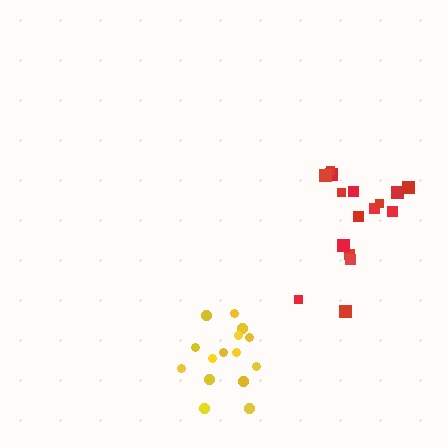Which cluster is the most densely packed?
Red.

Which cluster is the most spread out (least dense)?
Yellow.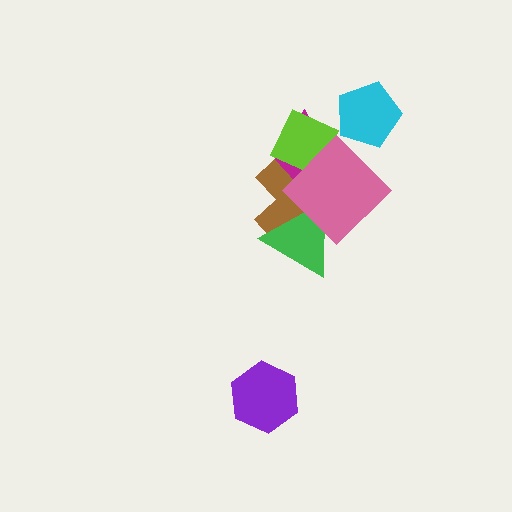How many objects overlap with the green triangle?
2 objects overlap with the green triangle.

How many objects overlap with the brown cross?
4 objects overlap with the brown cross.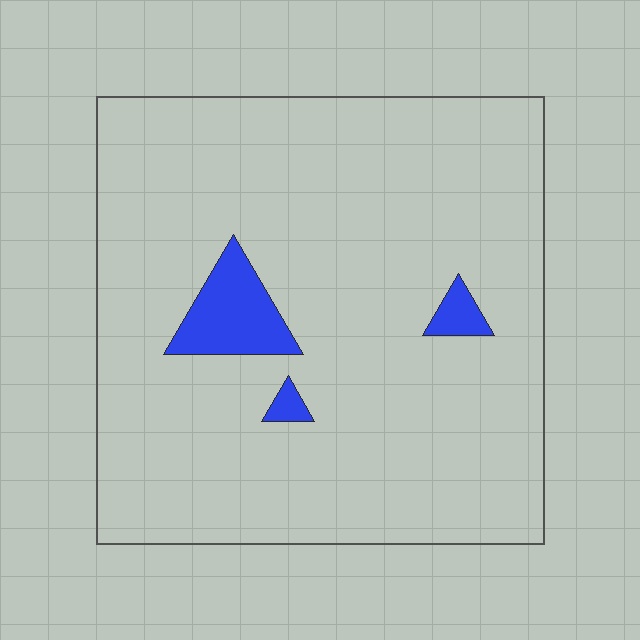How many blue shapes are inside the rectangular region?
3.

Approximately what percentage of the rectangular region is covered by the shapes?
Approximately 5%.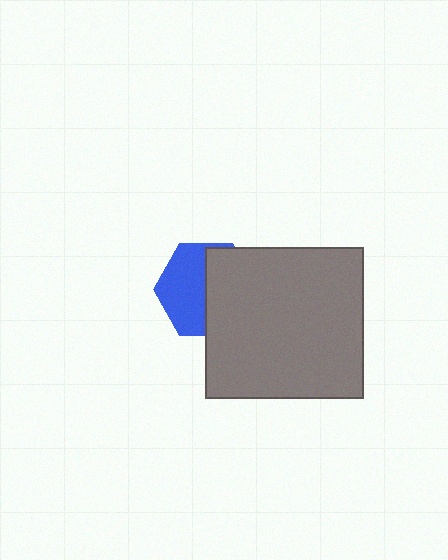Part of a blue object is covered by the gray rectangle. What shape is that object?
It is a hexagon.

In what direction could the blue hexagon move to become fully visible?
The blue hexagon could move left. That would shift it out from behind the gray rectangle entirely.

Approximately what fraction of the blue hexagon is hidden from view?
Roughly 49% of the blue hexagon is hidden behind the gray rectangle.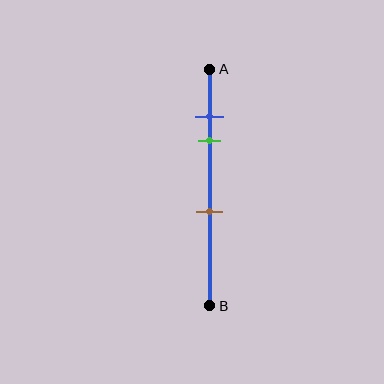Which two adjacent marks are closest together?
The blue and green marks are the closest adjacent pair.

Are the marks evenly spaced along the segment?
No, the marks are not evenly spaced.